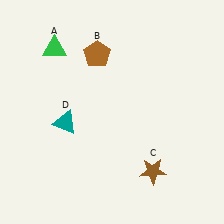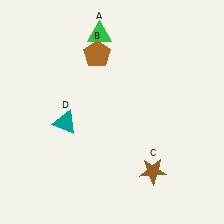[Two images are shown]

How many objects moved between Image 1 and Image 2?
1 object moved between the two images.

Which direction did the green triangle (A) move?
The green triangle (A) moved right.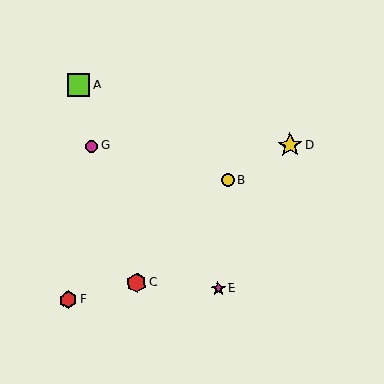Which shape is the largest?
The yellow star (labeled D) is the largest.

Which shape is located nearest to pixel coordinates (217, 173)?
The yellow circle (labeled B) at (227, 180) is nearest to that location.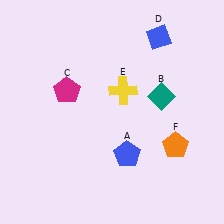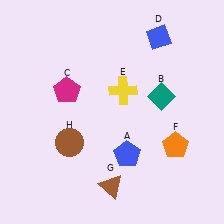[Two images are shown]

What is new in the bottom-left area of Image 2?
A brown circle (H) was added in the bottom-left area of Image 2.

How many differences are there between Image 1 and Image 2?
There are 2 differences between the two images.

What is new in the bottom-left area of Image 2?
A brown triangle (G) was added in the bottom-left area of Image 2.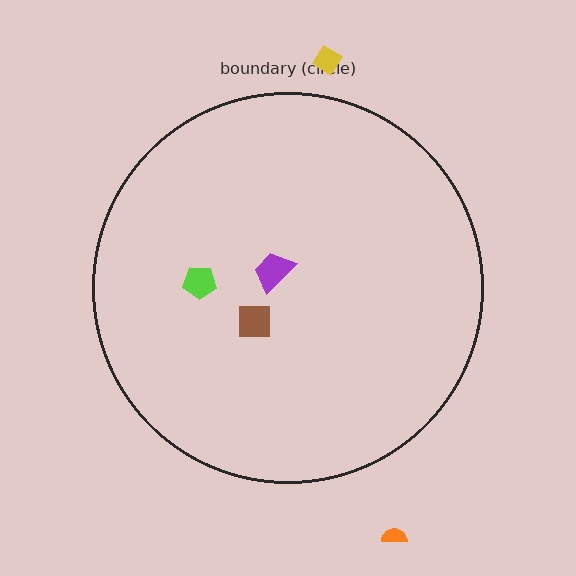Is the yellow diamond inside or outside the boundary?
Outside.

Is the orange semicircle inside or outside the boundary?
Outside.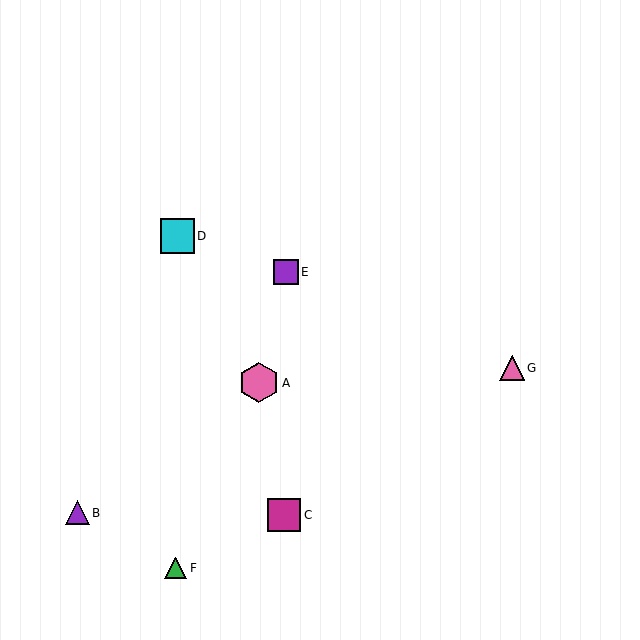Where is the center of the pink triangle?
The center of the pink triangle is at (512, 368).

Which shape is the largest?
The pink hexagon (labeled A) is the largest.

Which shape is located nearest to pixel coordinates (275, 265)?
The purple square (labeled E) at (286, 272) is nearest to that location.